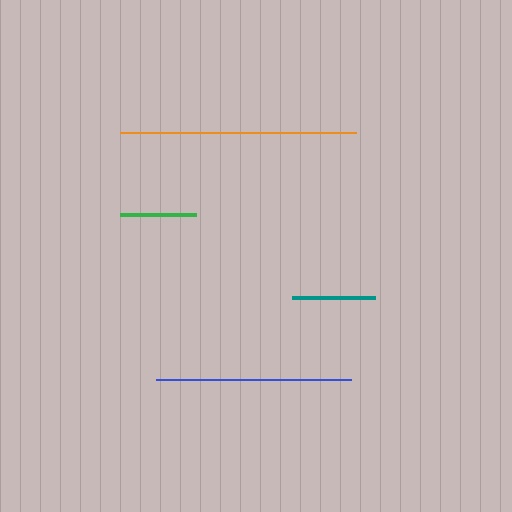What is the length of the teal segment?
The teal segment is approximately 83 pixels long.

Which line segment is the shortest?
The green line is the shortest at approximately 76 pixels.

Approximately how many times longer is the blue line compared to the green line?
The blue line is approximately 2.6 times the length of the green line.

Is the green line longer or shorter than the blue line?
The blue line is longer than the green line.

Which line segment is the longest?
The orange line is the longest at approximately 236 pixels.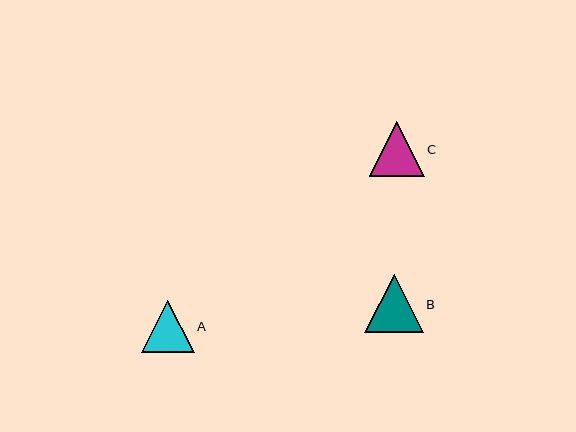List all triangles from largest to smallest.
From largest to smallest: B, C, A.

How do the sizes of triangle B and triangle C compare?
Triangle B and triangle C are approximately the same size.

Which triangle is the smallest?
Triangle A is the smallest with a size of approximately 52 pixels.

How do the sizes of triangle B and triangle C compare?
Triangle B and triangle C are approximately the same size.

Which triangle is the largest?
Triangle B is the largest with a size of approximately 59 pixels.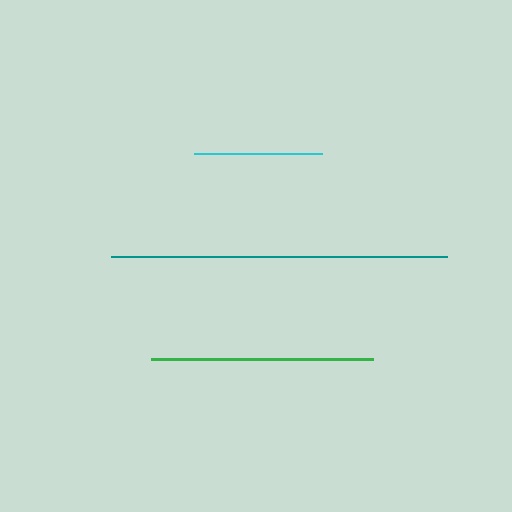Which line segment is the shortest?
The cyan line is the shortest at approximately 128 pixels.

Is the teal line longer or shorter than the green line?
The teal line is longer than the green line.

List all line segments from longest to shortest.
From longest to shortest: teal, green, cyan.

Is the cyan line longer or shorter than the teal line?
The teal line is longer than the cyan line.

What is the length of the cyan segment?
The cyan segment is approximately 128 pixels long.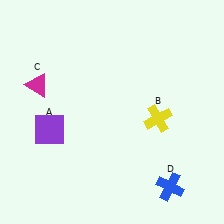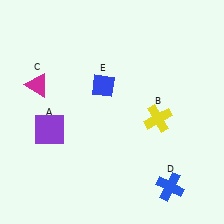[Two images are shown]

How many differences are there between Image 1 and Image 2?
There is 1 difference between the two images.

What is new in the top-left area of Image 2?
A blue diamond (E) was added in the top-left area of Image 2.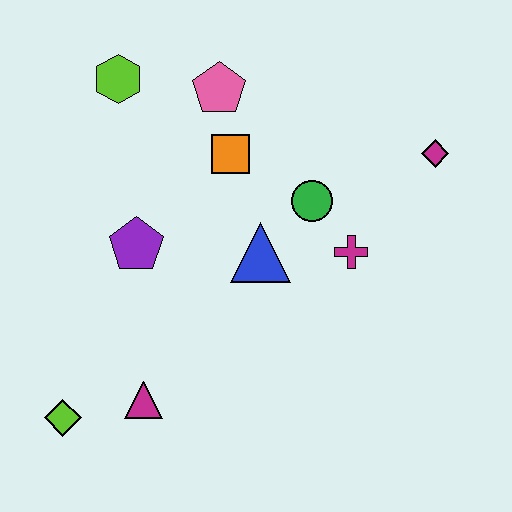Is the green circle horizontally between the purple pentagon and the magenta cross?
Yes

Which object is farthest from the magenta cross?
The lime diamond is farthest from the magenta cross.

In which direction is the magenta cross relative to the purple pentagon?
The magenta cross is to the right of the purple pentagon.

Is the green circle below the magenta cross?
No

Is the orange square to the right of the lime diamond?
Yes